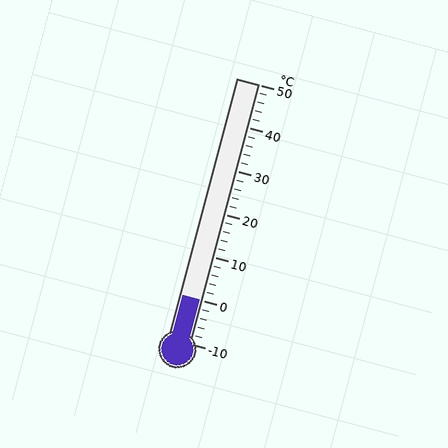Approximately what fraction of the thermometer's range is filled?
The thermometer is filled to approximately 15% of its range.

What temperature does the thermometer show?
The thermometer shows approximately 0°C.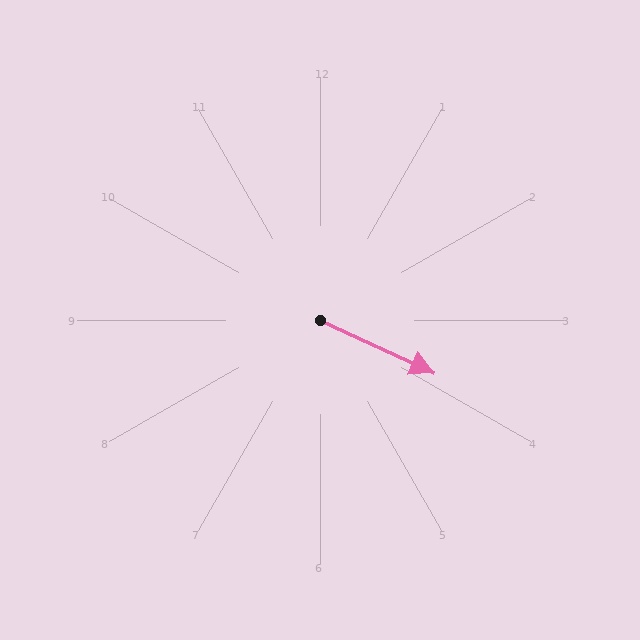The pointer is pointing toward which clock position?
Roughly 4 o'clock.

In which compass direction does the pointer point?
Southeast.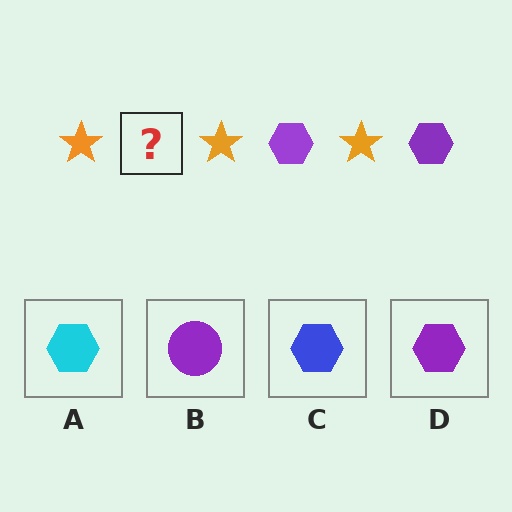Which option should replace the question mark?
Option D.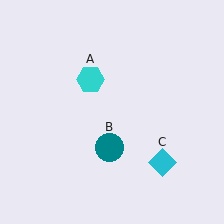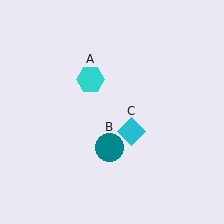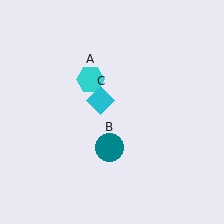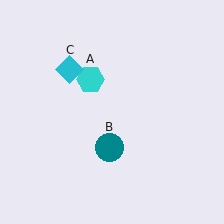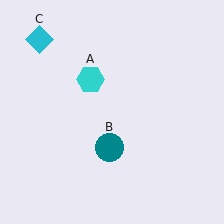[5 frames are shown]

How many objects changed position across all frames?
1 object changed position: cyan diamond (object C).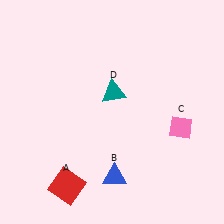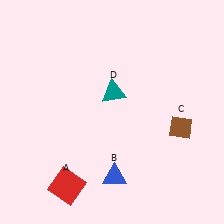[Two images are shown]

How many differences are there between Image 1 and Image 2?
There is 1 difference between the two images.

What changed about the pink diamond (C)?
In Image 1, C is pink. In Image 2, it changed to brown.